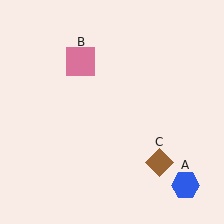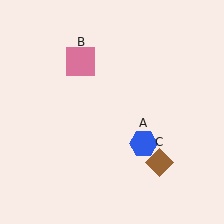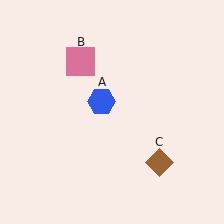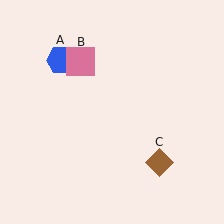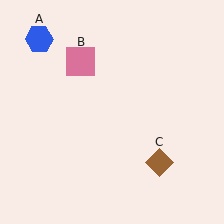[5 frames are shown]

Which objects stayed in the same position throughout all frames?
Pink square (object B) and brown diamond (object C) remained stationary.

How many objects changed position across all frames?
1 object changed position: blue hexagon (object A).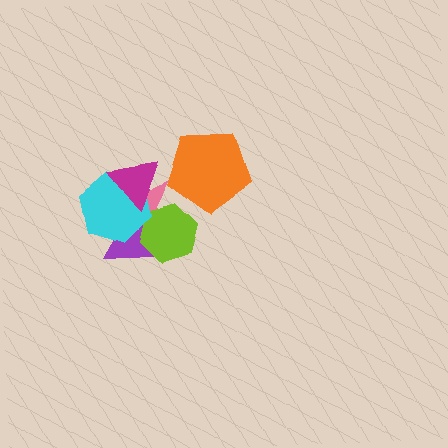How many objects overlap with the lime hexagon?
3 objects overlap with the lime hexagon.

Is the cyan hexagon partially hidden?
Yes, it is partially covered by another shape.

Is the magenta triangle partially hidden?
No, no other shape covers it.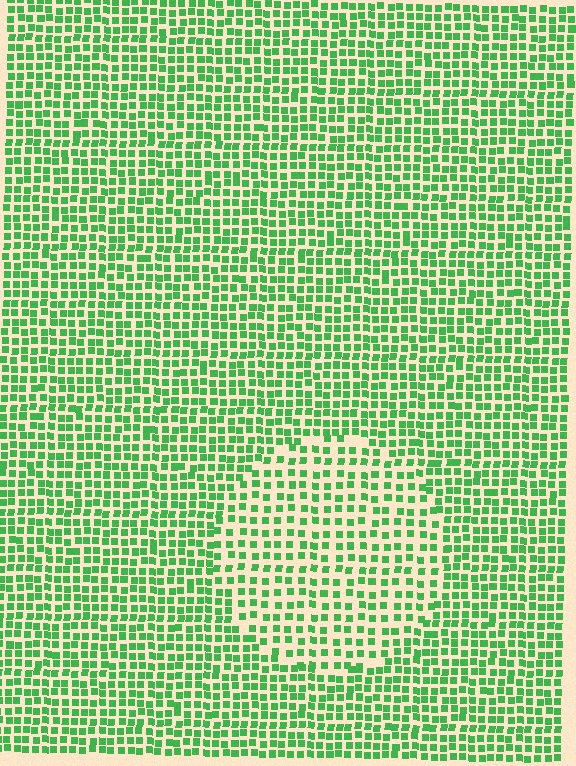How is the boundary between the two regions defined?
The boundary is defined by a change in element density (approximately 1.6x ratio). All elements are the same color, size, and shape.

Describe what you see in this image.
The image contains small green elements arranged at two different densities. A circle-shaped region is visible where the elements are less densely packed than the surrounding area.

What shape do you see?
I see a circle.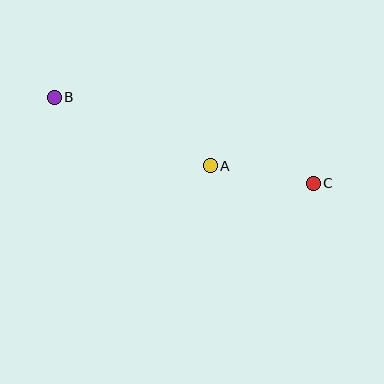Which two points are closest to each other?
Points A and C are closest to each other.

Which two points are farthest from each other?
Points B and C are farthest from each other.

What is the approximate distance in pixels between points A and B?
The distance between A and B is approximately 170 pixels.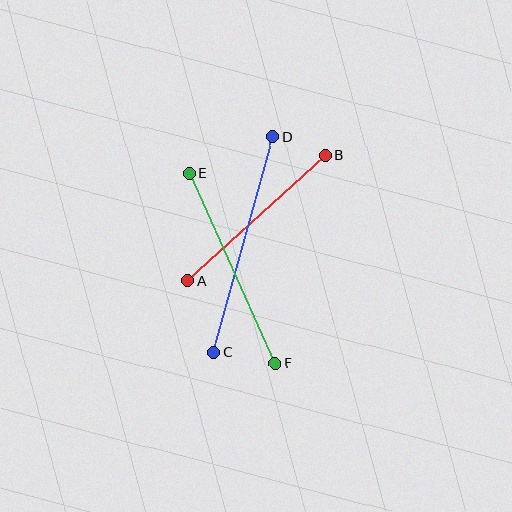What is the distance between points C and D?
The distance is approximately 224 pixels.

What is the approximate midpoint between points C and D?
The midpoint is at approximately (244, 245) pixels.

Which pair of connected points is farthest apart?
Points C and D are farthest apart.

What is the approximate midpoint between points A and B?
The midpoint is at approximately (256, 218) pixels.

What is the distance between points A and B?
The distance is approximately 186 pixels.